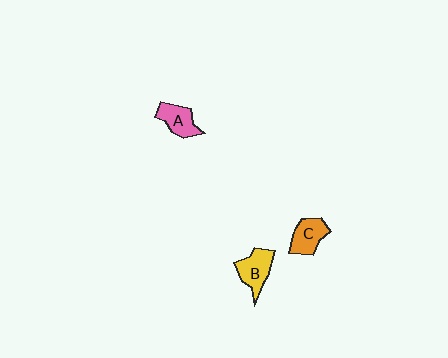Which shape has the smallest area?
Shape A (pink).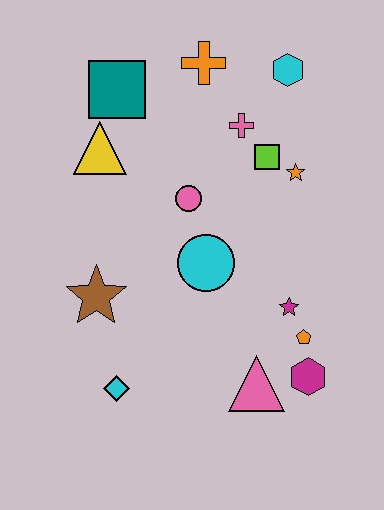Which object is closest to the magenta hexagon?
The orange pentagon is closest to the magenta hexagon.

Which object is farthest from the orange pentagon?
The teal square is farthest from the orange pentagon.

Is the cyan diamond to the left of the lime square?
Yes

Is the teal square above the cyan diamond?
Yes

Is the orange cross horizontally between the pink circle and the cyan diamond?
No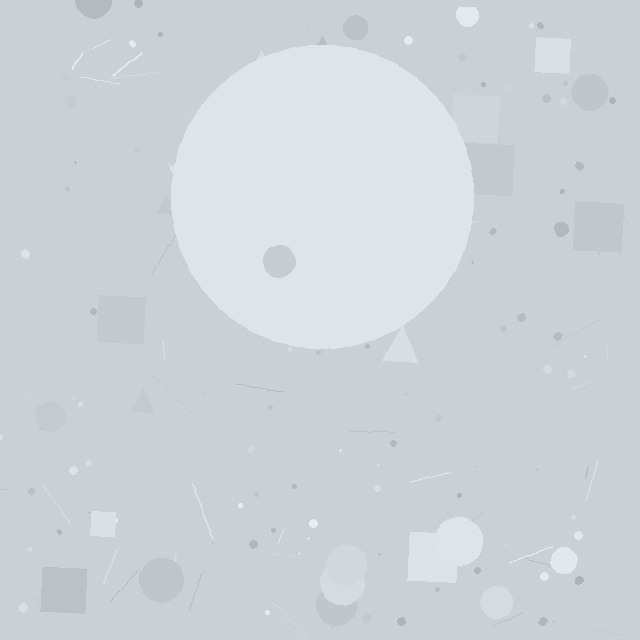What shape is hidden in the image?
A circle is hidden in the image.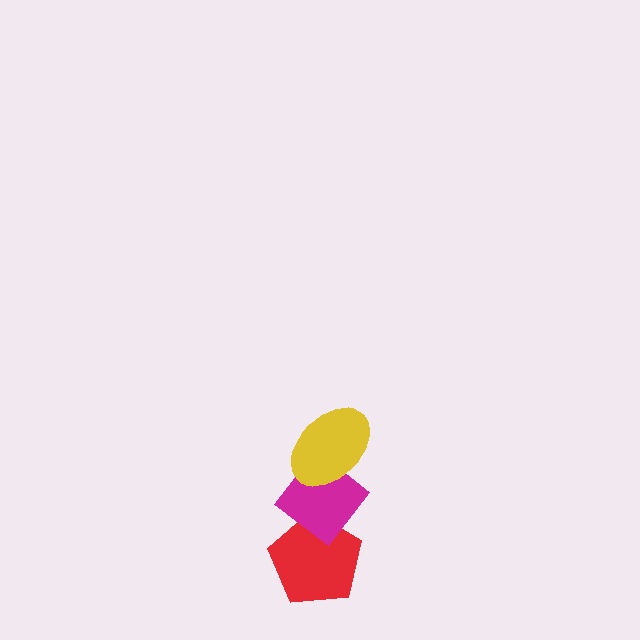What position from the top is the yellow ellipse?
The yellow ellipse is 1st from the top.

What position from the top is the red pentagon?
The red pentagon is 3rd from the top.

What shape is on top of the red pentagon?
The magenta diamond is on top of the red pentagon.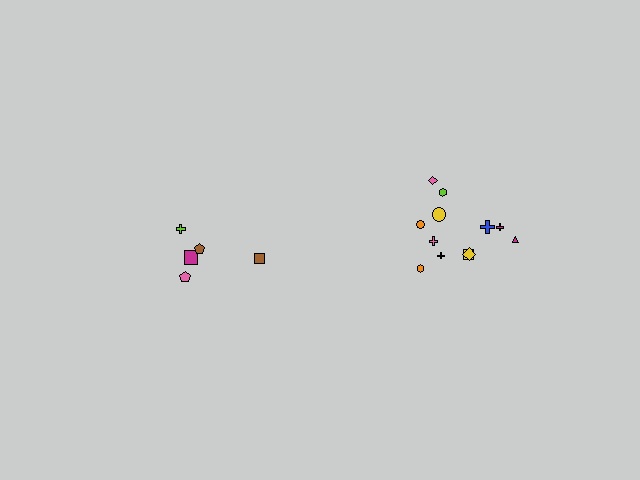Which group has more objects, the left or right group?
The right group.